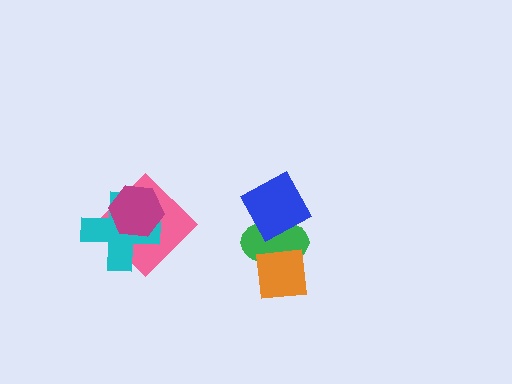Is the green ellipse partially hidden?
Yes, it is partially covered by another shape.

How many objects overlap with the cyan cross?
2 objects overlap with the cyan cross.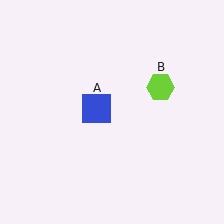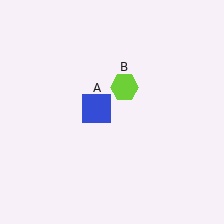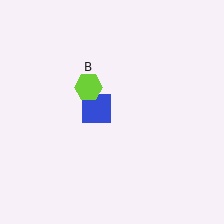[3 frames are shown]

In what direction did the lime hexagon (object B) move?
The lime hexagon (object B) moved left.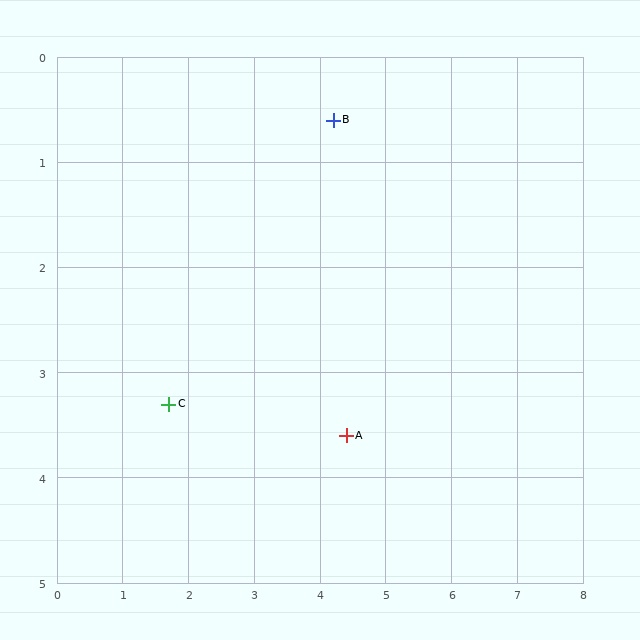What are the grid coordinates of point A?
Point A is at approximately (4.4, 3.6).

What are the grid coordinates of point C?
Point C is at approximately (1.7, 3.3).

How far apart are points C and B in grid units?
Points C and B are about 3.7 grid units apart.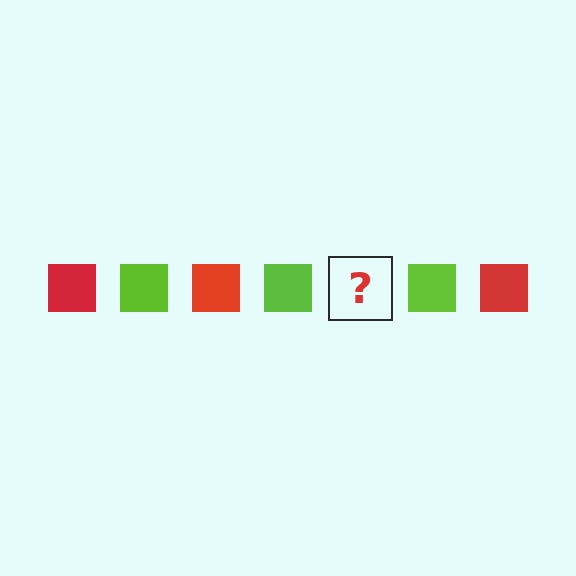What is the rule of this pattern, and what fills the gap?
The rule is that the pattern cycles through red, lime squares. The gap should be filled with a red square.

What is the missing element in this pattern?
The missing element is a red square.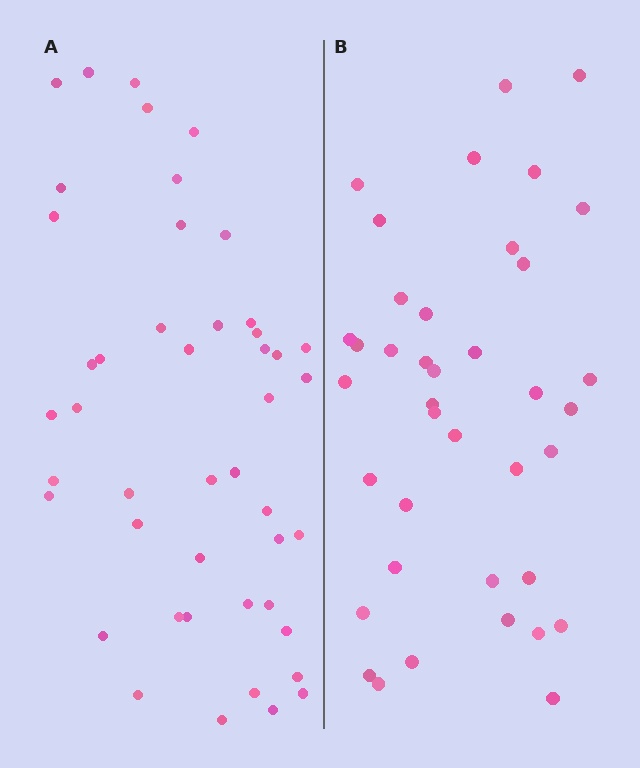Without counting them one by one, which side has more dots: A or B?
Region A (the left region) has more dots.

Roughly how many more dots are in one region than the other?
Region A has roughly 8 or so more dots than region B.